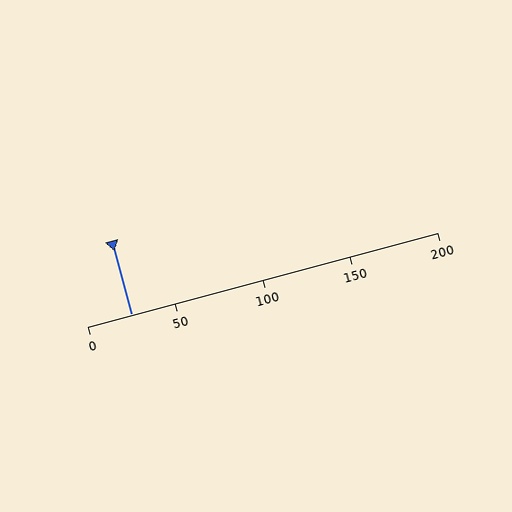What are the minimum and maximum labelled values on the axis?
The axis runs from 0 to 200.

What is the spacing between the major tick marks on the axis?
The major ticks are spaced 50 apart.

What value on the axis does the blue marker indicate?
The marker indicates approximately 25.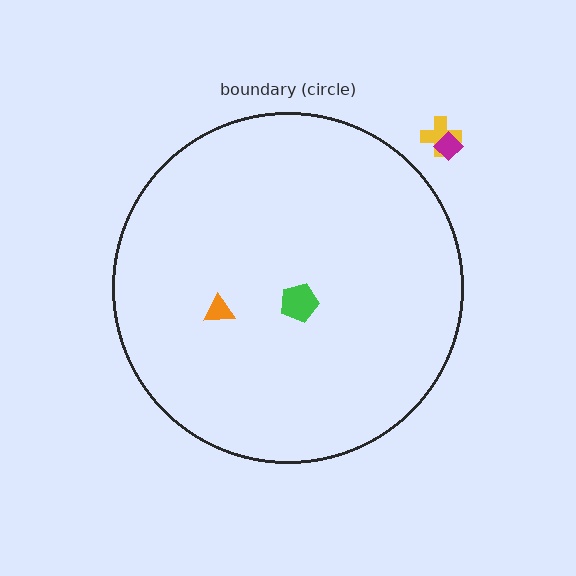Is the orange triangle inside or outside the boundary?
Inside.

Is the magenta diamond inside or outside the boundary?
Outside.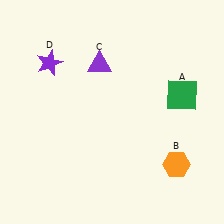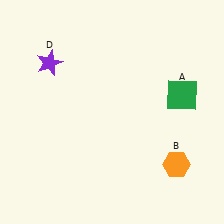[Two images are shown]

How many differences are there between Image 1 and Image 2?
There is 1 difference between the two images.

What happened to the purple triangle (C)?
The purple triangle (C) was removed in Image 2. It was in the top-left area of Image 1.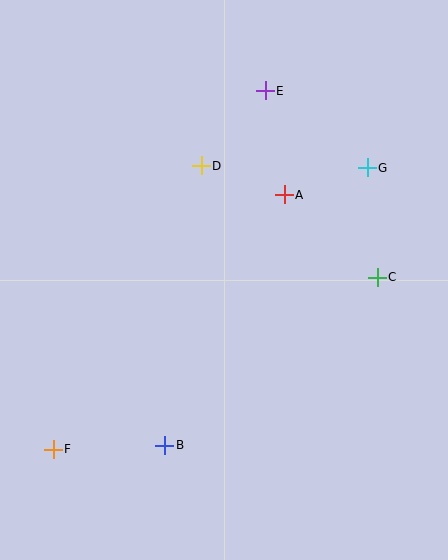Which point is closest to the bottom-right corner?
Point C is closest to the bottom-right corner.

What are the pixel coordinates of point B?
Point B is at (165, 445).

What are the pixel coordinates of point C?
Point C is at (377, 277).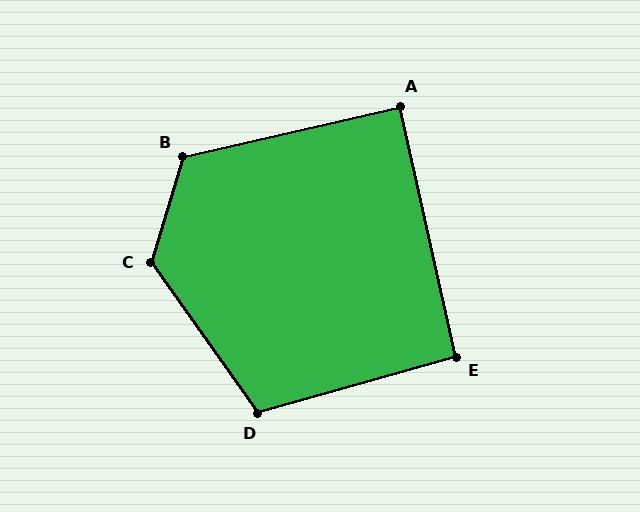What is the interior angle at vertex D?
Approximately 109 degrees (obtuse).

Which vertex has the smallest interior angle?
A, at approximately 90 degrees.